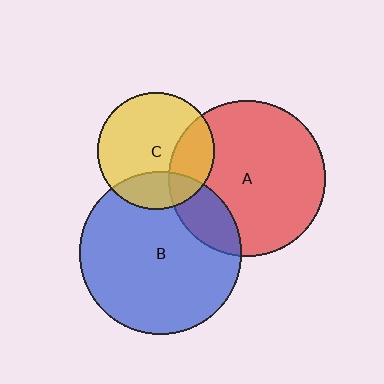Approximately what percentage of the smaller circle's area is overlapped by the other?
Approximately 25%.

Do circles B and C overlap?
Yes.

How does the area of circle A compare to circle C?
Approximately 1.8 times.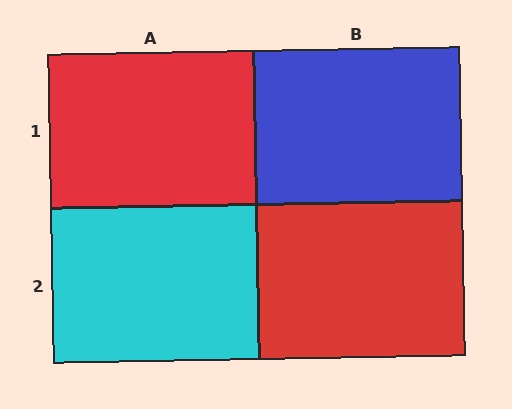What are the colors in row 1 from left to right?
Red, blue.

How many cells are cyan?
1 cell is cyan.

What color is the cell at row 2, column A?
Cyan.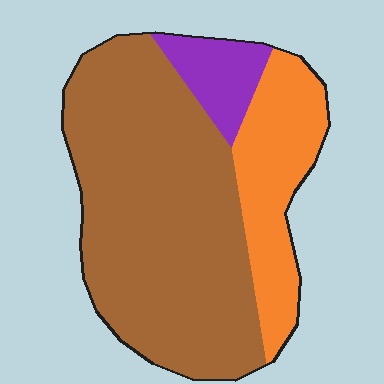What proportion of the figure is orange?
Orange takes up about one quarter (1/4) of the figure.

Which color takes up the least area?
Purple, at roughly 10%.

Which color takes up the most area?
Brown, at roughly 65%.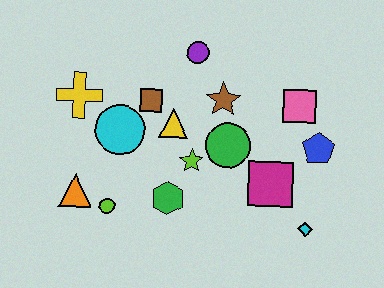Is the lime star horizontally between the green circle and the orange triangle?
Yes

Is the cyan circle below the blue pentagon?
No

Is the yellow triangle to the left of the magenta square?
Yes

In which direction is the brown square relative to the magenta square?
The brown square is to the left of the magenta square.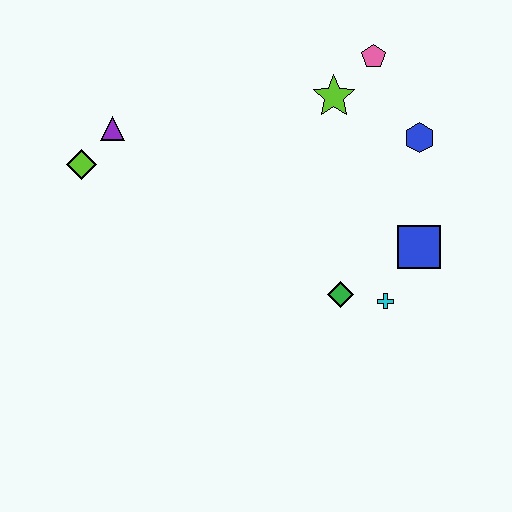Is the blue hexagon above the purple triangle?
No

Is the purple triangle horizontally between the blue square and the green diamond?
No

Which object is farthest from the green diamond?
The lime diamond is farthest from the green diamond.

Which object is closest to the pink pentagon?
The lime star is closest to the pink pentagon.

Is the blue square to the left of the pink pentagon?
No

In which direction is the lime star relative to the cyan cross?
The lime star is above the cyan cross.